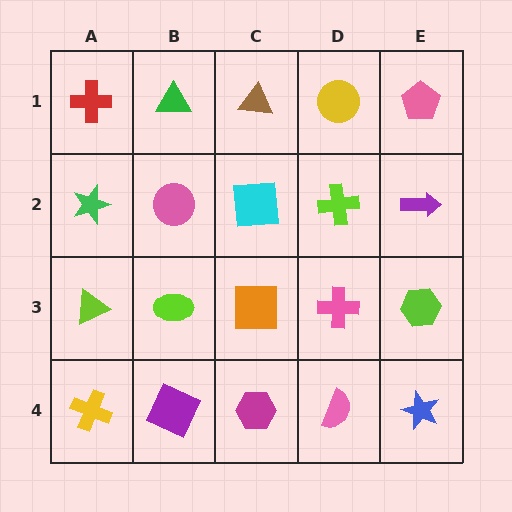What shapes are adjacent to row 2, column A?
A red cross (row 1, column A), a lime triangle (row 3, column A), a pink circle (row 2, column B).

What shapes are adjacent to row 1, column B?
A pink circle (row 2, column B), a red cross (row 1, column A), a brown triangle (row 1, column C).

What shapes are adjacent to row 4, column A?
A lime triangle (row 3, column A), a purple square (row 4, column B).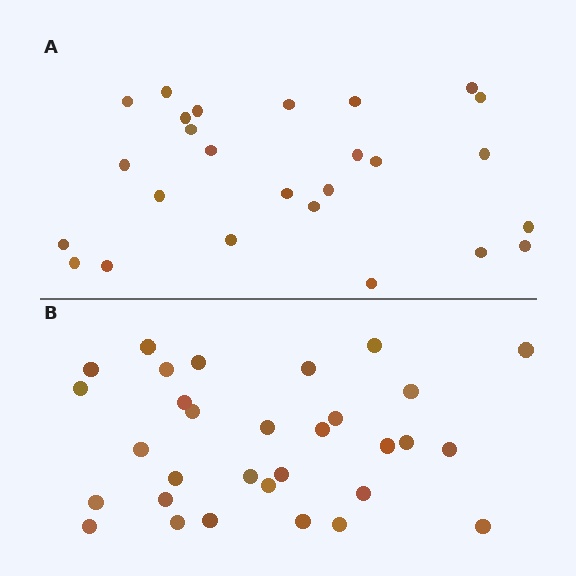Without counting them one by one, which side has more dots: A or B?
Region B (the bottom region) has more dots.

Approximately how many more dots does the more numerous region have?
Region B has about 5 more dots than region A.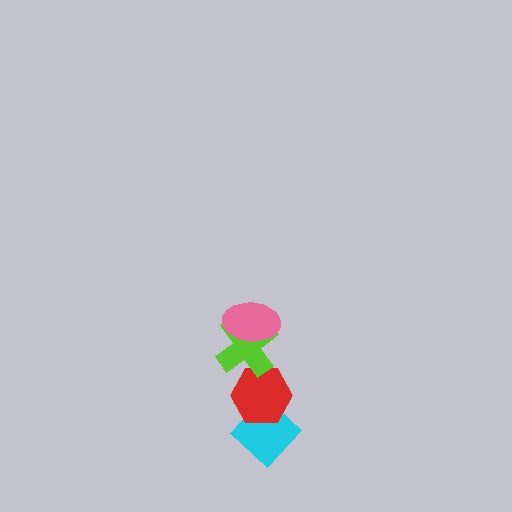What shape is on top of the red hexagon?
The lime cross is on top of the red hexagon.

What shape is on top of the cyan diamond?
The red hexagon is on top of the cyan diamond.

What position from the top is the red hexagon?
The red hexagon is 3rd from the top.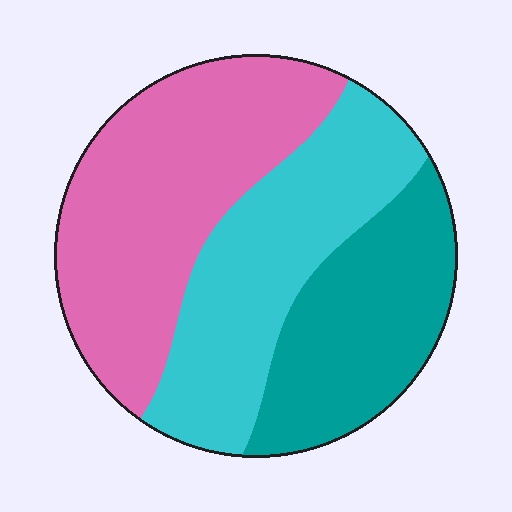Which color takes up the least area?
Teal, at roughly 25%.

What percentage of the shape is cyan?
Cyan takes up about one third (1/3) of the shape.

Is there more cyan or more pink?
Pink.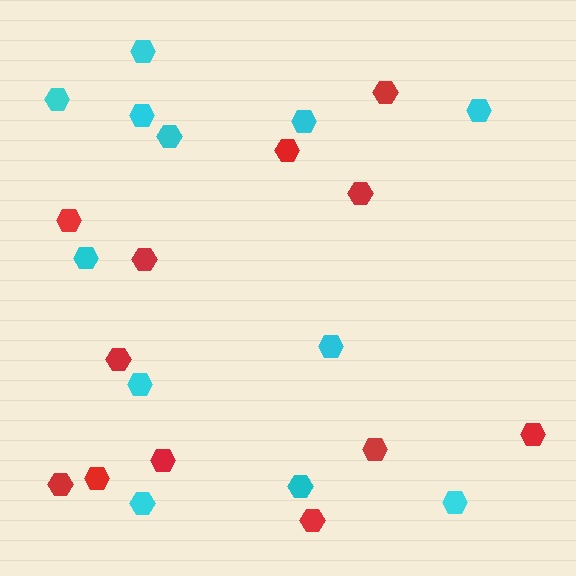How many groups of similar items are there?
There are 2 groups: one group of red hexagons (12) and one group of cyan hexagons (12).